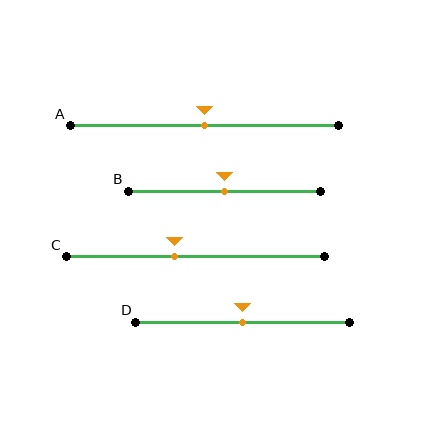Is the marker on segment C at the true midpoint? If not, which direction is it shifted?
No, the marker on segment C is shifted to the left by about 8% of the segment length.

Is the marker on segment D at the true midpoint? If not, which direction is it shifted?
Yes, the marker on segment D is at the true midpoint.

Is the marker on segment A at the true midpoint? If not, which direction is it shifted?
Yes, the marker on segment A is at the true midpoint.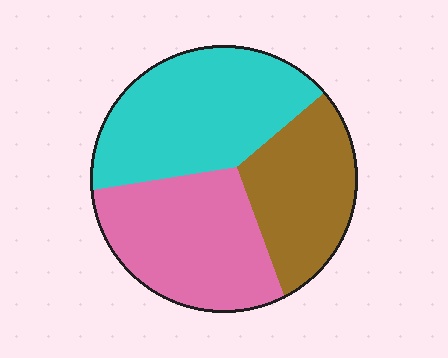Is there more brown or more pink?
Pink.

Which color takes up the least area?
Brown, at roughly 25%.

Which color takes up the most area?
Cyan, at roughly 40%.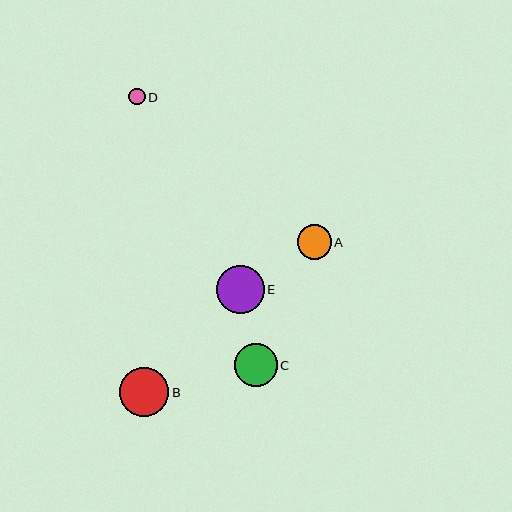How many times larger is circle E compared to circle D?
Circle E is approximately 2.9 times the size of circle D.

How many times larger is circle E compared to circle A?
Circle E is approximately 1.4 times the size of circle A.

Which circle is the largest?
Circle B is the largest with a size of approximately 49 pixels.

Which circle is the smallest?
Circle D is the smallest with a size of approximately 16 pixels.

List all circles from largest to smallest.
From largest to smallest: B, E, C, A, D.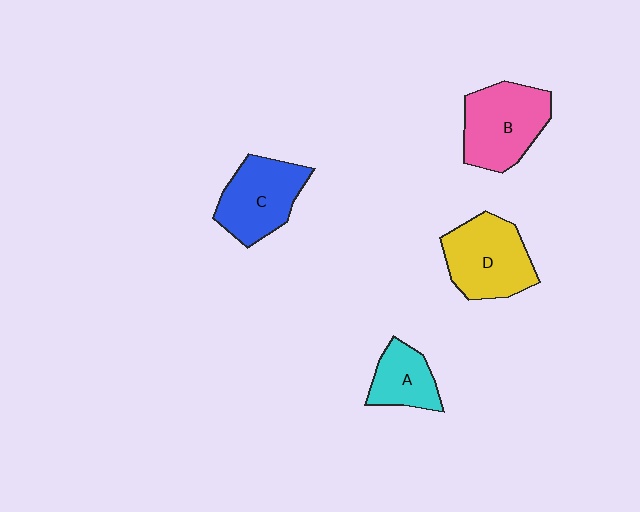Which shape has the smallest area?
Shape A (cyan).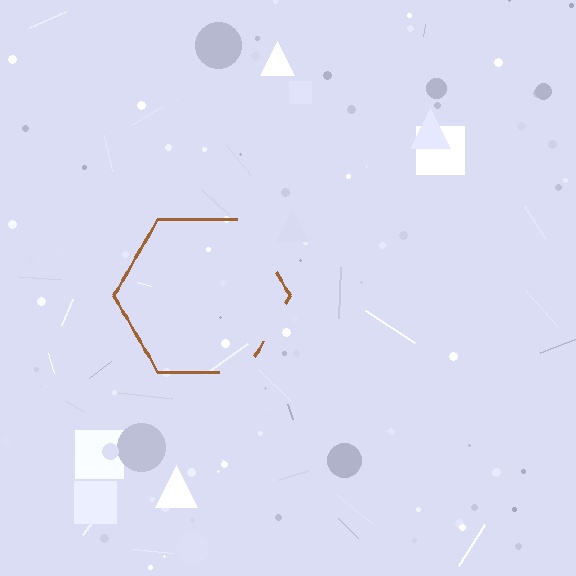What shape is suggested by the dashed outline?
The dashed outline suggests a hexagon.